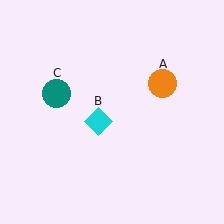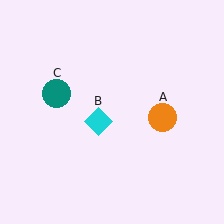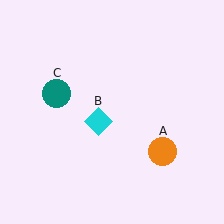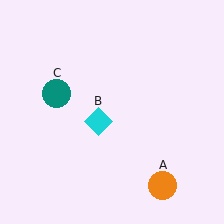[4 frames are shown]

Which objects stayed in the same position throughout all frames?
Cyan diamond (object B) and teal circle (object C) remained stationary.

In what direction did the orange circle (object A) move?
The orange circle (object A) moved down.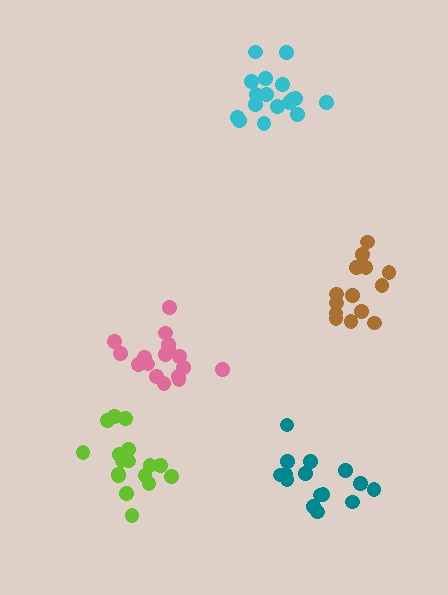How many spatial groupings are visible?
There are 5 spatial groupings.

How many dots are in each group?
Group 1: 17 dots, Group 2: 14 dots, Group 3: 17 dots, Group 4: 15 dots, Group 5: 17 dots (80 total).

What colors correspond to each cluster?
The clusters are colored: cyan, brown, pink, teal, lime.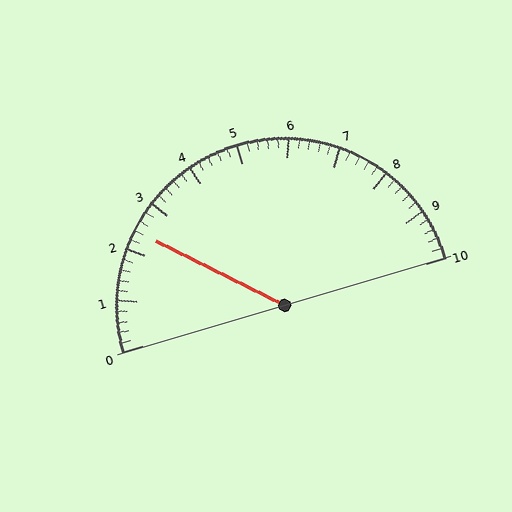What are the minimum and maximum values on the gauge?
The gauge ranges from 0 to 10.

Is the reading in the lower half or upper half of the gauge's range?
The reading is in the lower half of the range (0 to 10).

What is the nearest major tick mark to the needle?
The nearest major tick mark is 2.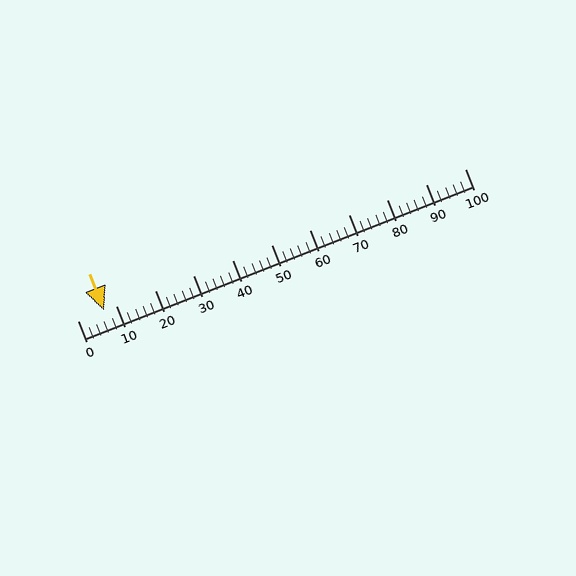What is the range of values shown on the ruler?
The ruler shows values from 0 to 100.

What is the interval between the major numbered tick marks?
The major tick marks are spaced 10 units apart.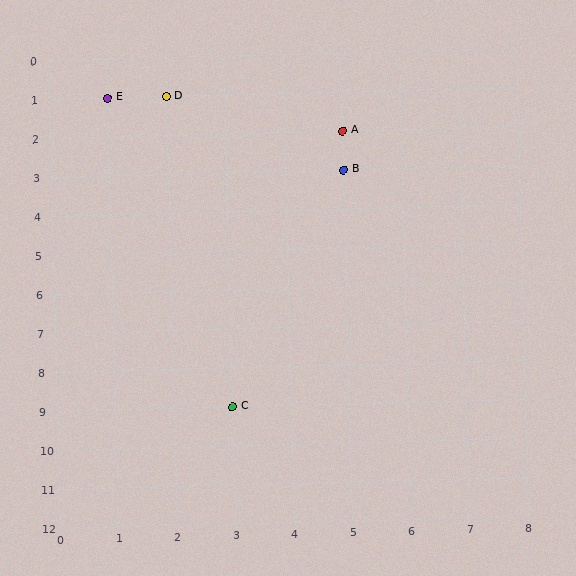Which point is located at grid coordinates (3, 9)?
Point C is at (3, 9).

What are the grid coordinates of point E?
Point E is at grid coordinates (1, 1).